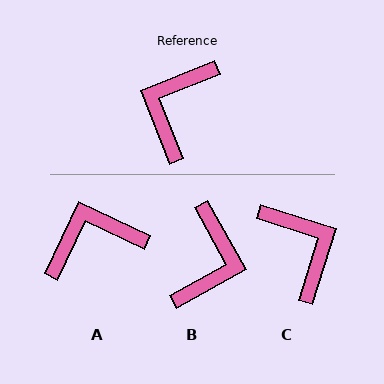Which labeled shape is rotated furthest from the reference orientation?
B, about 172 degrees away.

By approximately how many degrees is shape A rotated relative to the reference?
Approximately 47 degrees clockwise.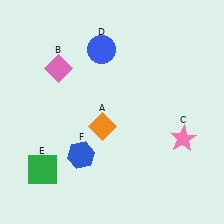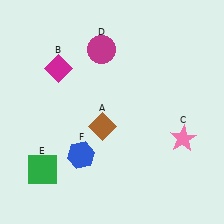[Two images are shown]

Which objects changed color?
A changed from orange to brown. B changed from pink to magenta. D changed from blue to magenta.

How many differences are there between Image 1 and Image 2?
There are 3 differences between the two images.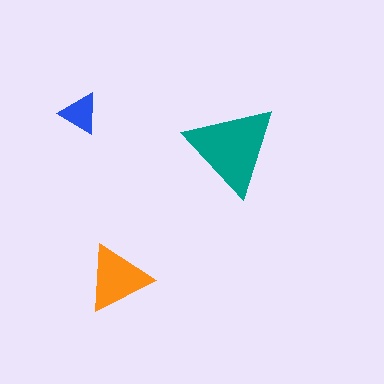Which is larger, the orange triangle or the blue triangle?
The orange one.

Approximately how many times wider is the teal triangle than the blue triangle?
About 2 times wider.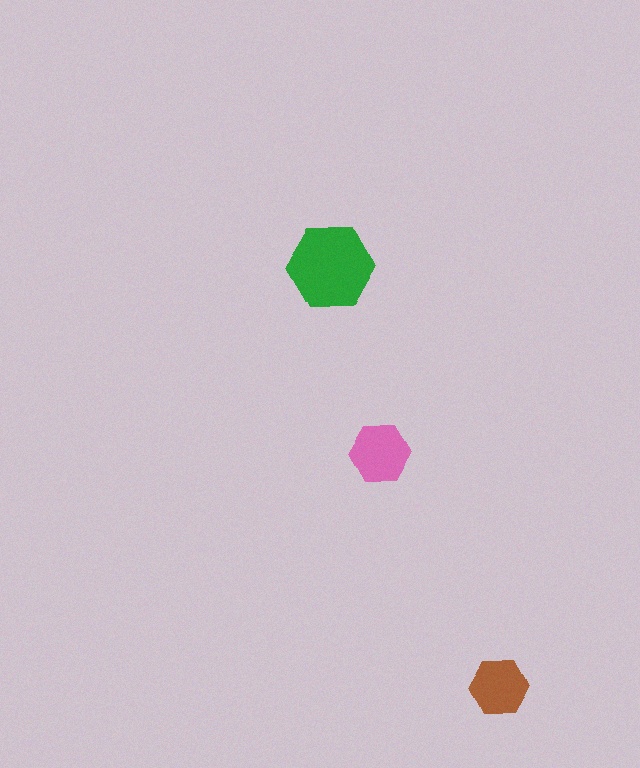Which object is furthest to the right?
The brown hexagon is rightmost.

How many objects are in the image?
There are 3 objects in the image.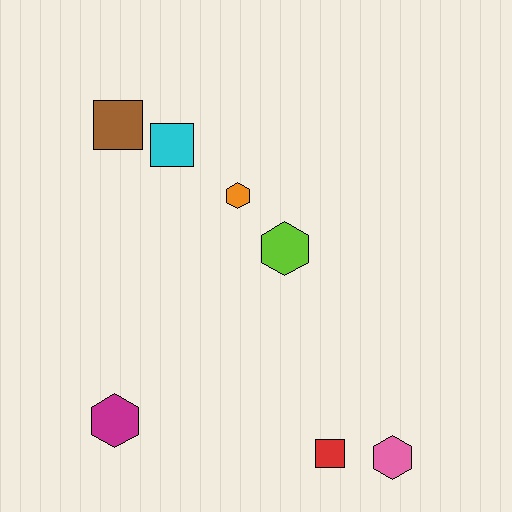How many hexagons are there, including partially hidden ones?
There are 4 hexagons.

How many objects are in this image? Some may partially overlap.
There are 7 objects.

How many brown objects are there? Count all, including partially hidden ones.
There is 1 brown object.